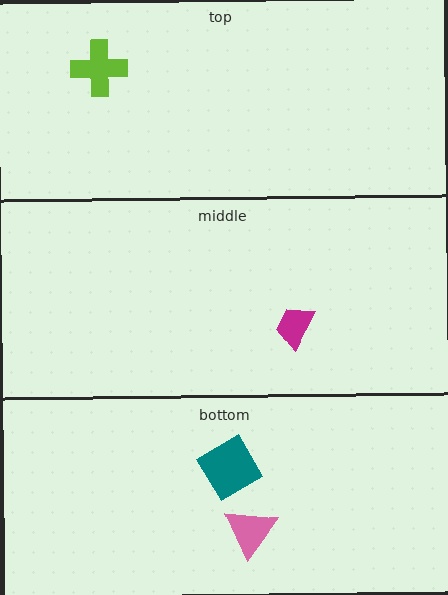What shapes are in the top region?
The lime cross.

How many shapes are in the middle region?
1.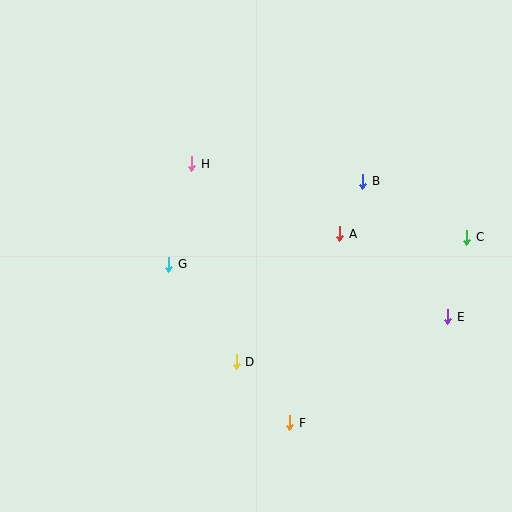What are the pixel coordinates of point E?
Point E is at (448, 317).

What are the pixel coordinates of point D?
Point D is at (236, 362).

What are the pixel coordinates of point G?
Point G is at (169, 264).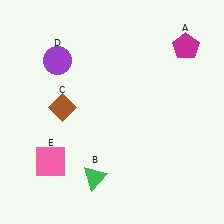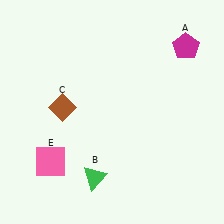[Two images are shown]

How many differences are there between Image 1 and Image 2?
There is 1 difference between the two images.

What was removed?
The purple circle (D) was removed in Image 2.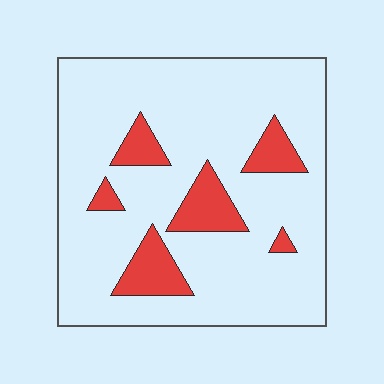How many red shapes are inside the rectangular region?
6.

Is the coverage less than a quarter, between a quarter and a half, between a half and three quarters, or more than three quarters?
Less than a quarter.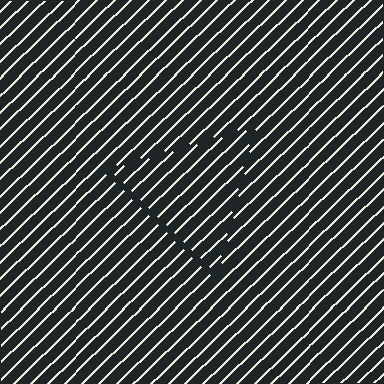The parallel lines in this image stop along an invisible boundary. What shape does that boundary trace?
An illusory triangle. The interior of the shape contains the same grating, shifted by half a period — the contour is defined by the phase discontinuity where line-ends from the inner and outer gratings abut.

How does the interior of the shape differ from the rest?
The interior of the shape contains the same grating, shifted by half a period — the contour is defined by the phase discontinuity where line-ends from the inner and outer gratings abut.